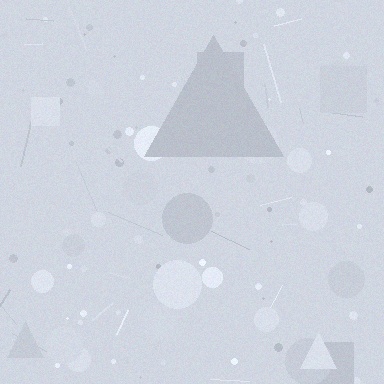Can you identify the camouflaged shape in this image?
The camouflaged shape is a triangle.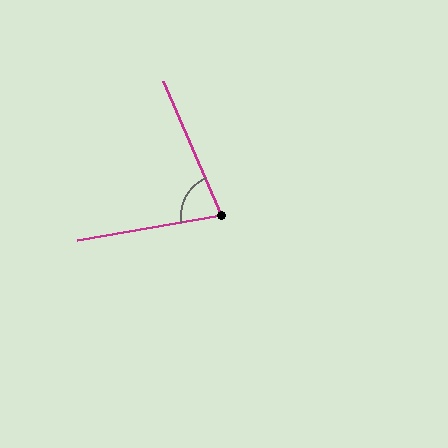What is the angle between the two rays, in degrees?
Approximately 76 degrees.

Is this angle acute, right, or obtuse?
It is acute.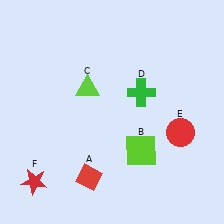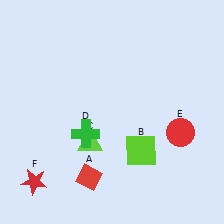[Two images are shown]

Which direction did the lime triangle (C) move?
The lime triangle (C) moved down.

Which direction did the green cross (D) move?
The green cross (D) moved left.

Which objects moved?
The objects that moved are: the lime triangle (C), the green cross (D).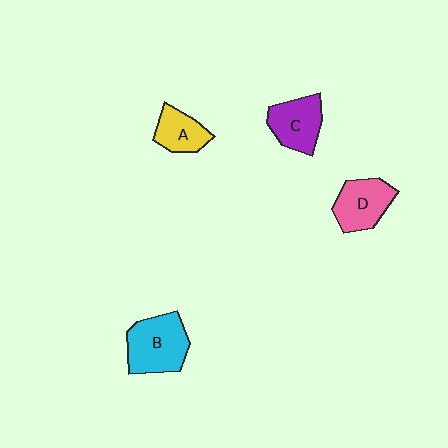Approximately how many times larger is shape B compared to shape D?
Approximately 1.3 times.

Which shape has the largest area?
Shape B (cyan).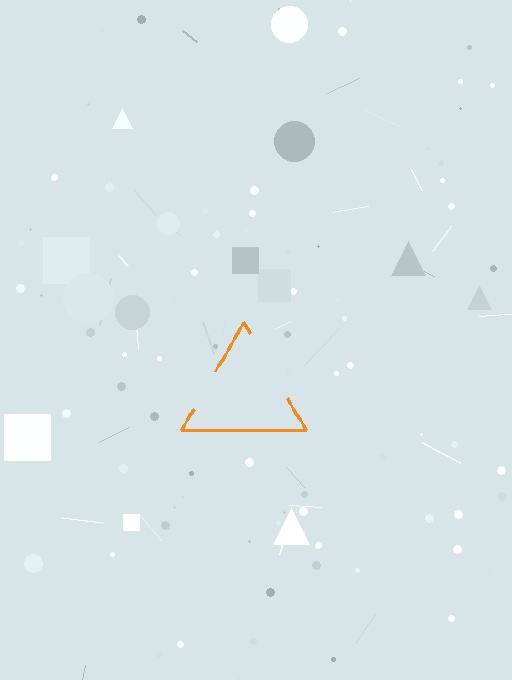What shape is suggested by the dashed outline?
The dashed outline suggests a triangle.